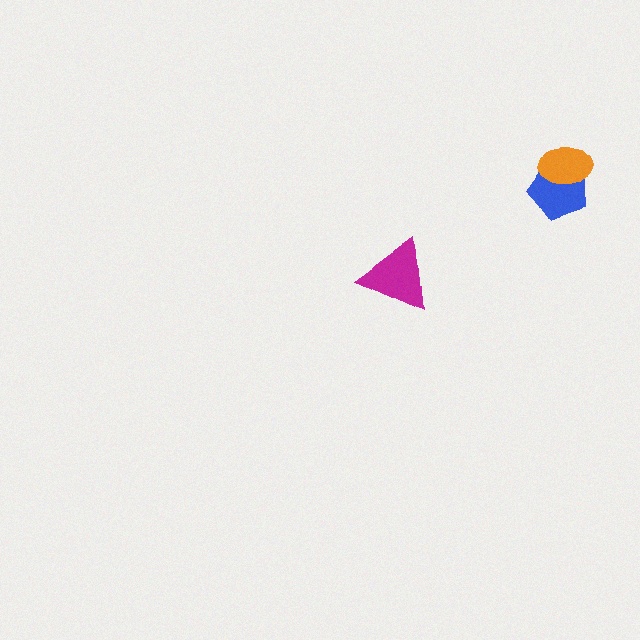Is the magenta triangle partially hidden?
No, no other shape covers it.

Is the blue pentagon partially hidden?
Yes, it is partially covered by another shape.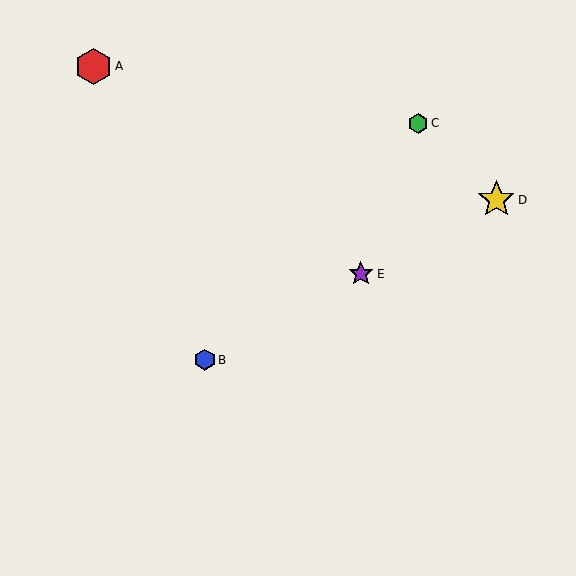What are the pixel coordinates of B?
Object B is at (205, 360).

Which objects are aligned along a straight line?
Objects B, D, E are aligned along a straight line.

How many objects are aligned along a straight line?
3 objects (B, D, E) are aligned along a straight line.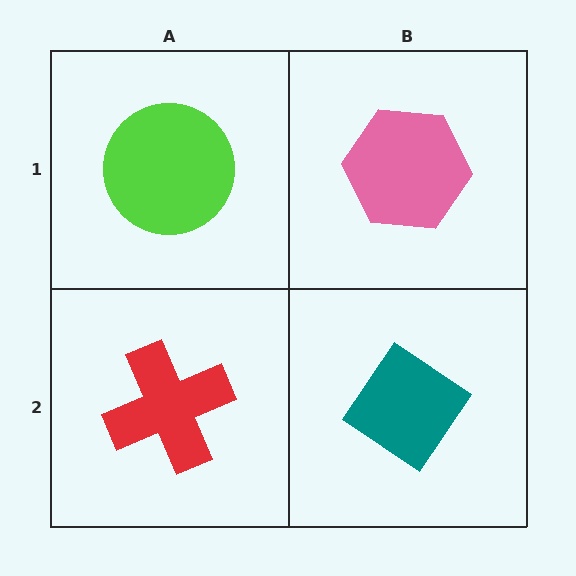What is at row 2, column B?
A teal diamond.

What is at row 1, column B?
A pink hexagon.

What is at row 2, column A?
A red cross.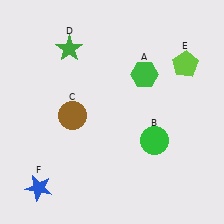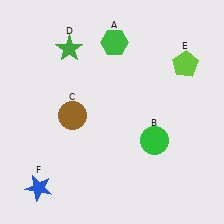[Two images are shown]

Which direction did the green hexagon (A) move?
The green hexagon (A) moved up.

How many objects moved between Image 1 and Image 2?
1 object moved between the two images.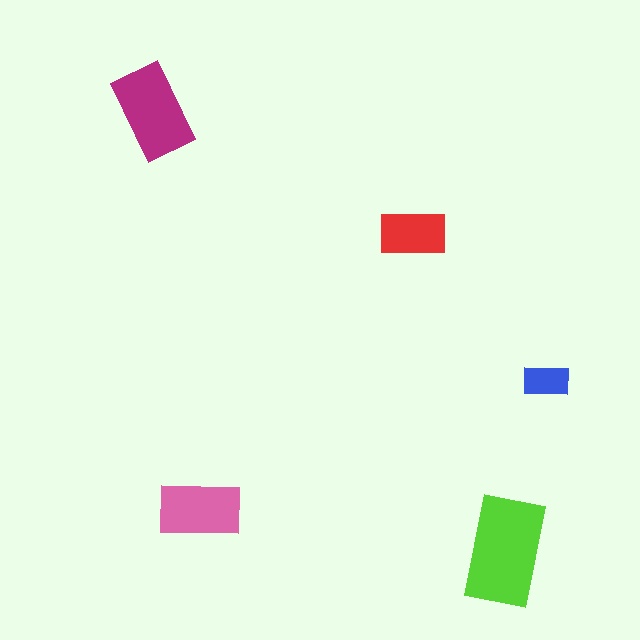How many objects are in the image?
There are 5 objects in the image.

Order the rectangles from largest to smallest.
the lime one, the magenta one, the pink one, the red one, the blue one.